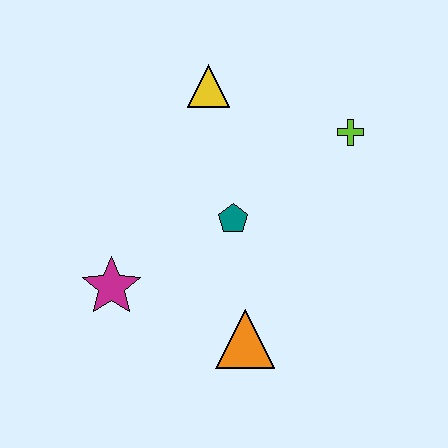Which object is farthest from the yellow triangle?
The orange triangle is farthest from the yellow triangle.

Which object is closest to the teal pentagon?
The orange triangle is closest to the teal pentagon.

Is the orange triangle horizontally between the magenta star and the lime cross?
Yes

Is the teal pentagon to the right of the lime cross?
No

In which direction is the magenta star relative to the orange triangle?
The magenta star is to the left of the orange triangle.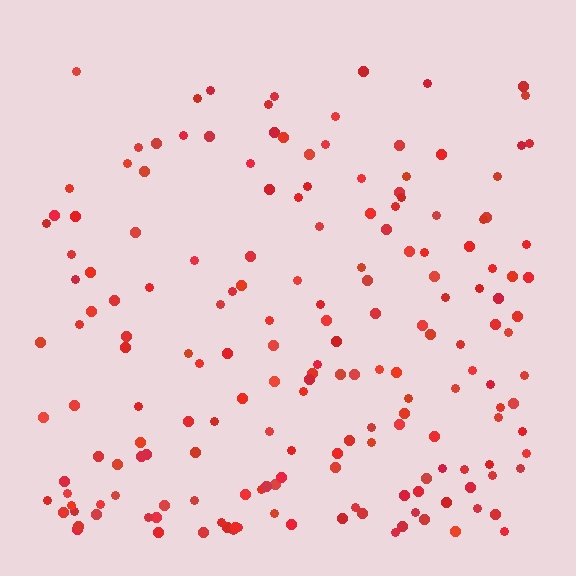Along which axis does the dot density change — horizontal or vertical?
Vertical.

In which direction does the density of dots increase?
From top to bottom, with the bottom side densest.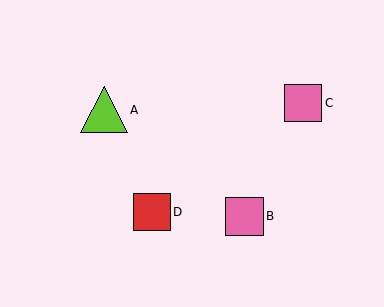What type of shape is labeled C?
Shape C is a pink square.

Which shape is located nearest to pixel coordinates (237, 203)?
The pink square (labeled B) at (244, 216) is nearest to that location.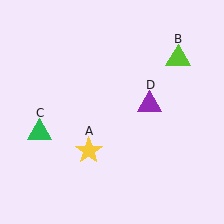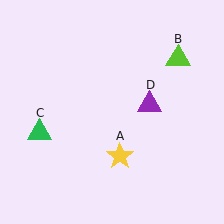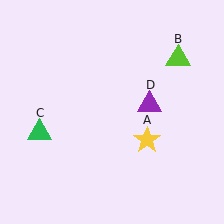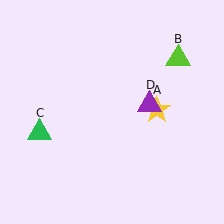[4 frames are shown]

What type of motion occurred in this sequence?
The yellow star (object A) rotated counterclockwise around the center of the scene.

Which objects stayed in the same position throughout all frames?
Lime triangle (object B) and green triangle (object C) and purple triangle (object D) remained stationary.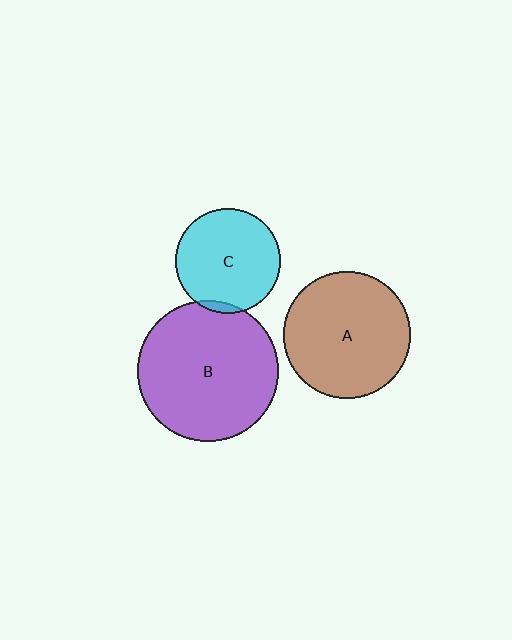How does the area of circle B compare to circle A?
Approximately 1.2 times.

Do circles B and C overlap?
Yes.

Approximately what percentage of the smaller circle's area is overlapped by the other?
Approximately 5%.